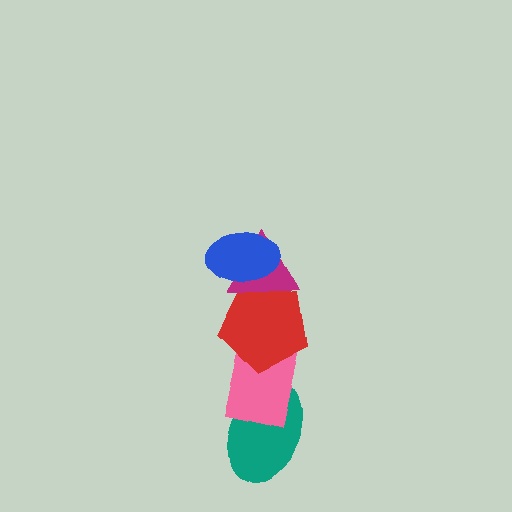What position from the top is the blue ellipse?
The blue ellipse is 1st from the top.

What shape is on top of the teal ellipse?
The pink rectangle is on top of the teal ellipse.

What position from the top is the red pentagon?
The red pentagon is 3rd from the top.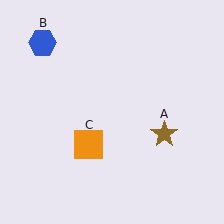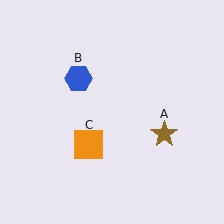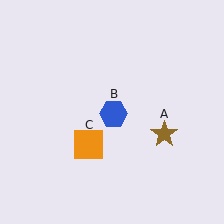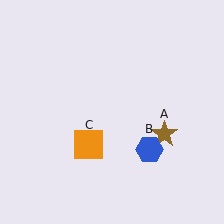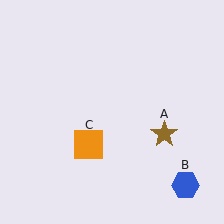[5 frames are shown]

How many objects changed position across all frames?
1 object changed position: blue hexagon (object B).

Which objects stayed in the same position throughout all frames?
Brown star (object A) and orange square (object C) remained stationary.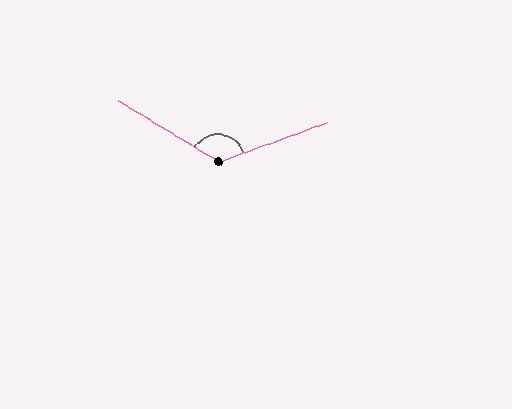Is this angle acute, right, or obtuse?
It is obtuse.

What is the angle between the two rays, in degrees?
Approximately 129 degrees.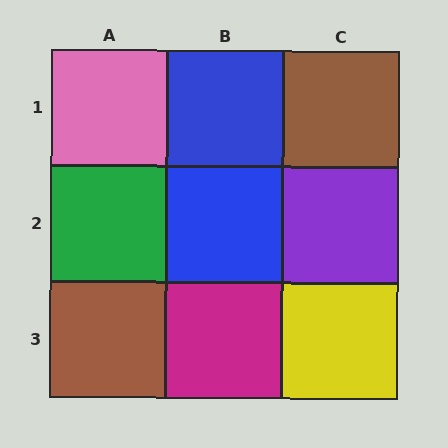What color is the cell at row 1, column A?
Pink.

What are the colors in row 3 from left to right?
Brown, magenta, yellow.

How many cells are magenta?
1 cell is magenta.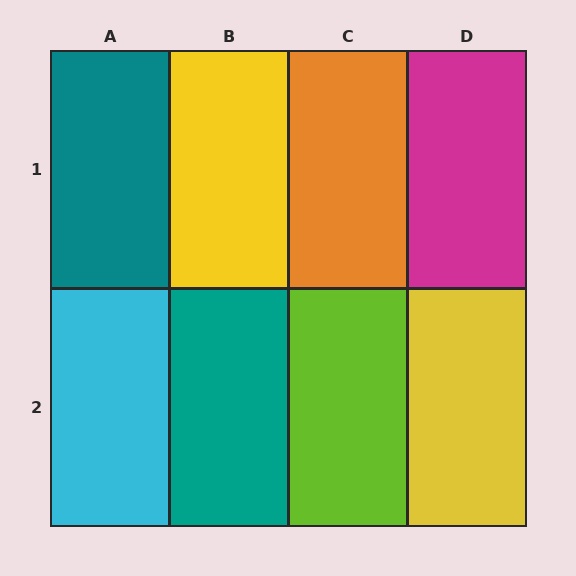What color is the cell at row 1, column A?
Teal.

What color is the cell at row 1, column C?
Orange.